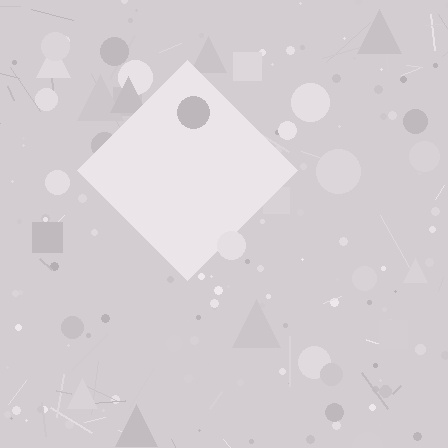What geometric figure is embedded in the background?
A diamond is embedded in the background.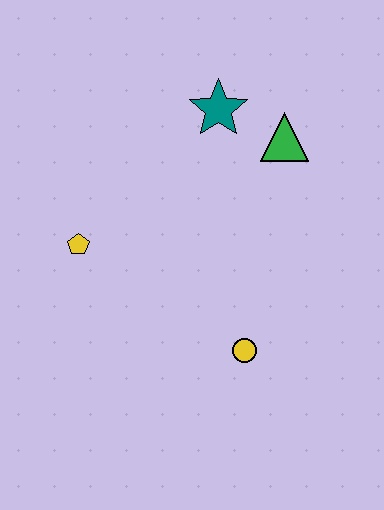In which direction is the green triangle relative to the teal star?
The green triangle is to the right of the teal star.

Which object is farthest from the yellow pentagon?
The green triangle is farthest from the yellow pentagon.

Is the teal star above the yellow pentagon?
Yes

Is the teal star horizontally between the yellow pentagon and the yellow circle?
Yes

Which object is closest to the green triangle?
The teal star is closest to the green triangle.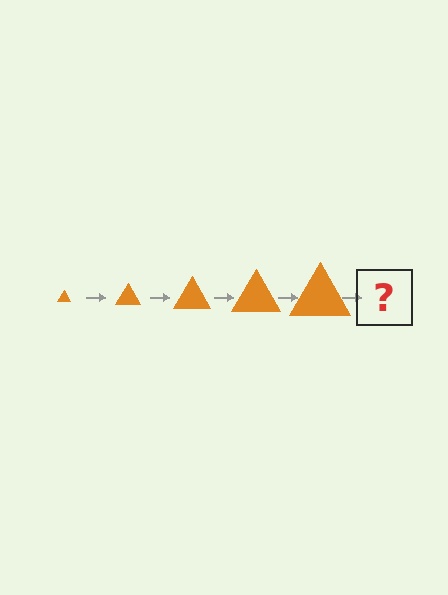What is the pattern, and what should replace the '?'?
The pattern is that the triangle gets progressively larger each step. The '?' should be an orange triangle, larger than the previous one.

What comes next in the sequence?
The next element should be an orange triangle, larger than the previous one.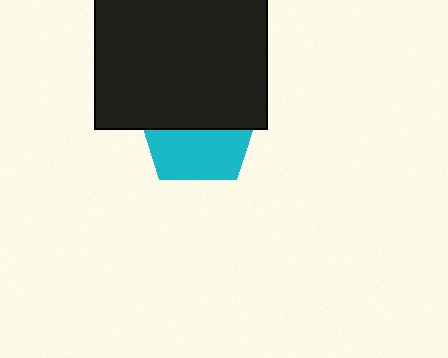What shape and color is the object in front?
The object in front is a black rectangle.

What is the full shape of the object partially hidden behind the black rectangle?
The partially hidden object is a cyan pentagon.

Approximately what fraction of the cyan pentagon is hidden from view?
Roughly 54% of the cyan pentagon is hidden behind the black rectangle.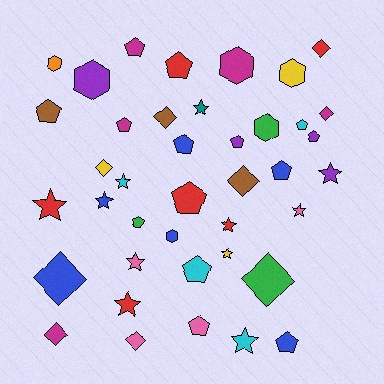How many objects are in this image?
There are 40 objects.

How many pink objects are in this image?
There are 4 pink objects.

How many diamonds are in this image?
There are 9 diamonds.